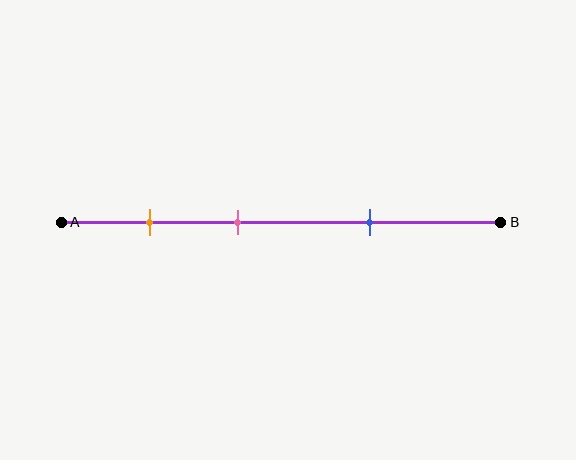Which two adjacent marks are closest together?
The orange and pink marks are the closest adjacent pair.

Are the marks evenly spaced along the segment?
Yes, the marks are approximately evenly spaced.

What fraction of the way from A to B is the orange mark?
The orange mark is approximately 20% (0.2) of the way from A to B.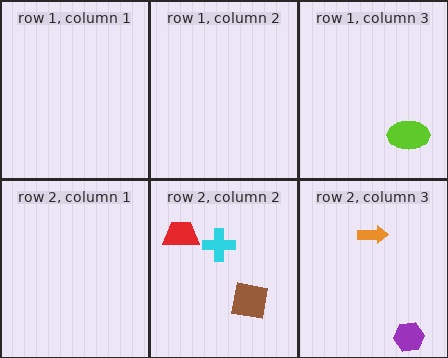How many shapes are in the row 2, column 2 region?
3.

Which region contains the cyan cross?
The row 2, column 2 region.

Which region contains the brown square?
The row 2, column 2 region.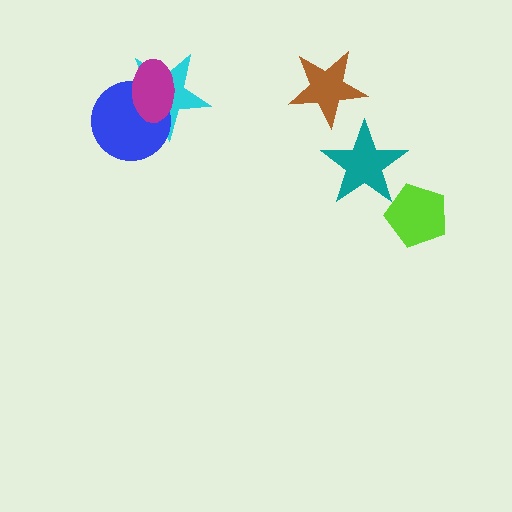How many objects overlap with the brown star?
0 objects overlap with the brown star.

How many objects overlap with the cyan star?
2 objects overlap with the cyan star.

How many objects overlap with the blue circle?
2 objects overlap with the blue circle.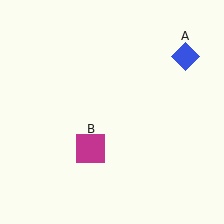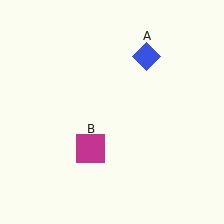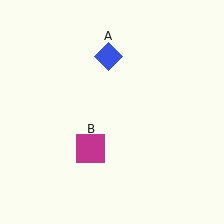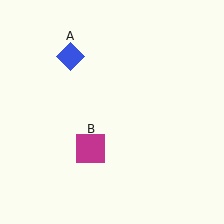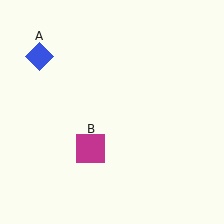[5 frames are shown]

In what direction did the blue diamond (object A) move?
The blue diamond (object A) moved left.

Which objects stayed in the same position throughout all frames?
Magenta square (object B) remained stationary.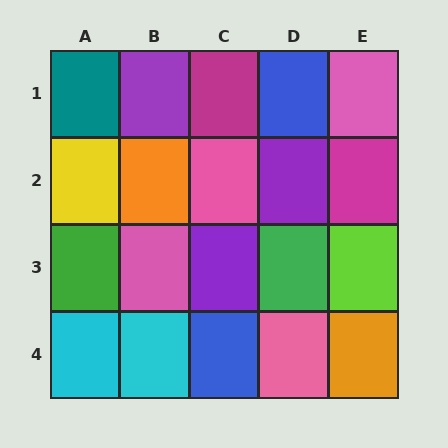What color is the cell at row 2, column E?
Magenta.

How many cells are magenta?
2 cells are magenta.